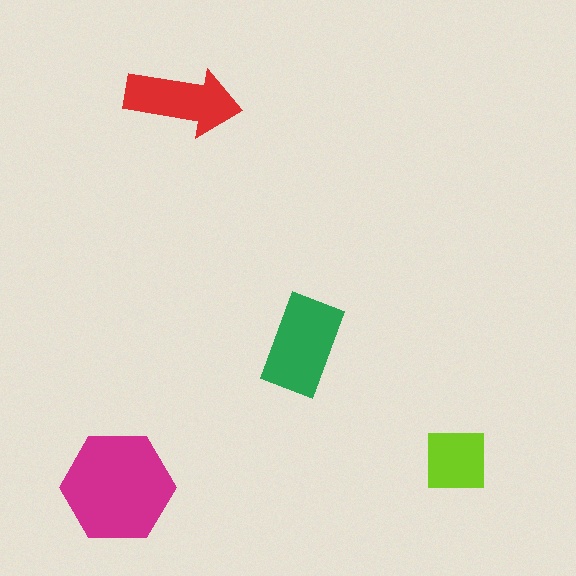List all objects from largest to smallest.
The magenta hexagon, the green rectangle, the red arrow, the lime square.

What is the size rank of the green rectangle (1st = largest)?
2nd.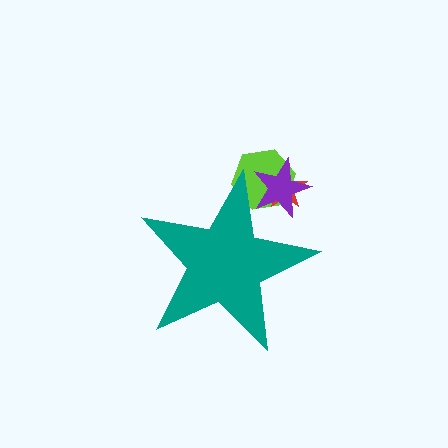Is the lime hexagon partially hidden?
Yes, the lime hexagon is partially hidden behind the teal star.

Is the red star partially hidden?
Yes, the red star is partially hidden behind the teal star.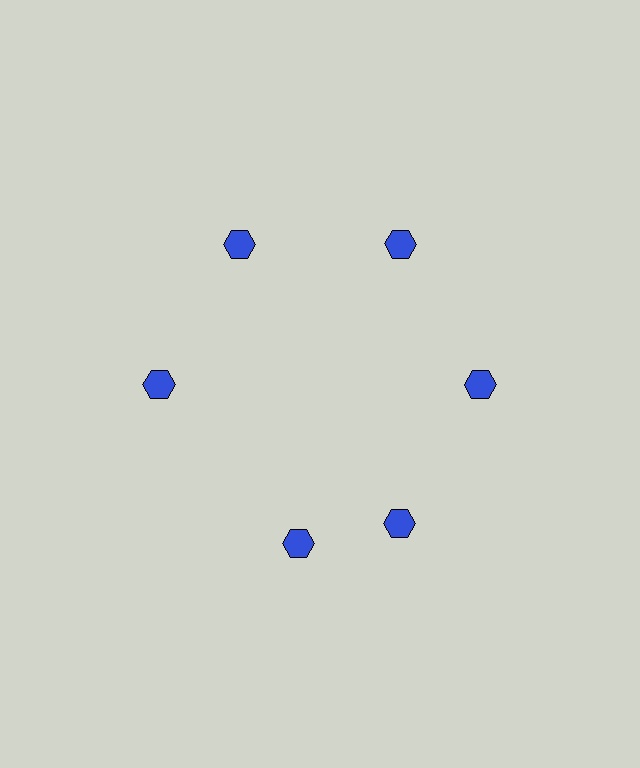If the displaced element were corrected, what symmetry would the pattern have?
It would have 6-fold rotational symmetry — the pattern would map onto itself every 60 degrees.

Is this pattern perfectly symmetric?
No. The 6 blue hexagons are arranged in a ring, but one element near the 7 o'clock position is rotated out of alignment along the ring, breaking the 6-fold rotational symmetry.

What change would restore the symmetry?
The symmetry would be restored by rotating it back into even spacing with its neighbors so that all 6 hexagons sit at equal angles and equal distance from the center.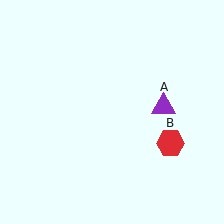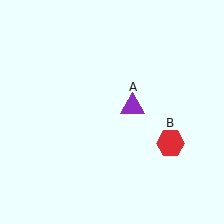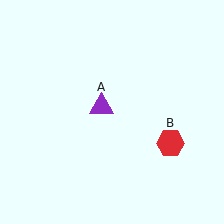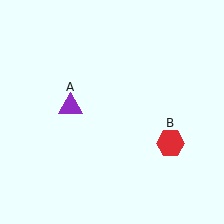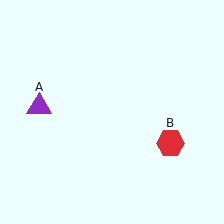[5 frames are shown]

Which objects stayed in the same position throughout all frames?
Red hexagon (object B) remained stationary.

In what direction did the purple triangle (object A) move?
The purple triangle (object A) moved left.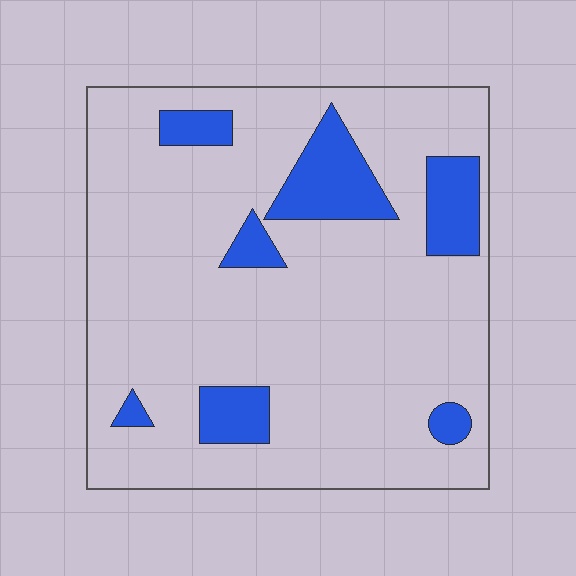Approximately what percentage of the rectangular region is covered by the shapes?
Approximately 15%.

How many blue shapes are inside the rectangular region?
7.